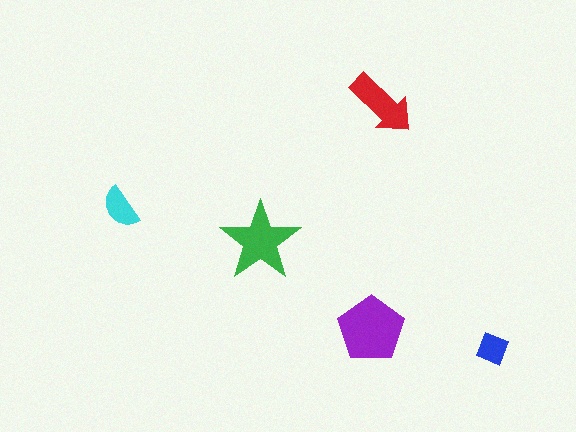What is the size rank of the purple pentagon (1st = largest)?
1st.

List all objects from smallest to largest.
The blue diamond, the cyan semicircle, the red arrow, the green star, the purple pentagon.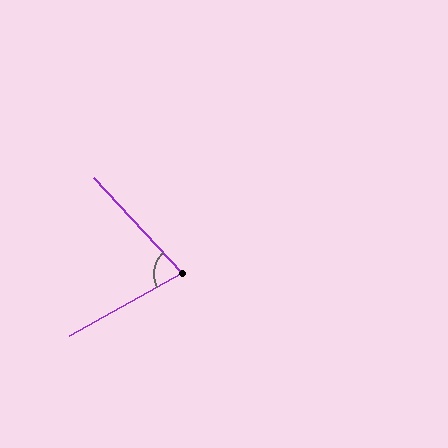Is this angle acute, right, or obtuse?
It is acute.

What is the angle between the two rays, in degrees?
Approximately 76 degrees.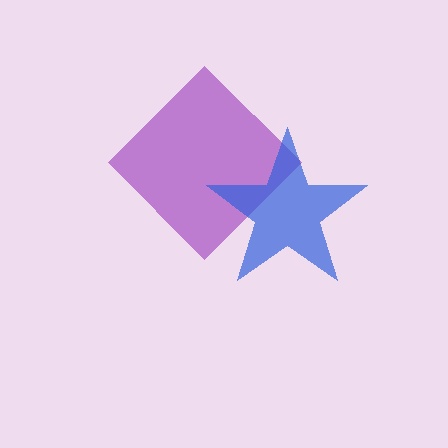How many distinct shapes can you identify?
There are 2 distinct shapes: a purple diamond, a blue star.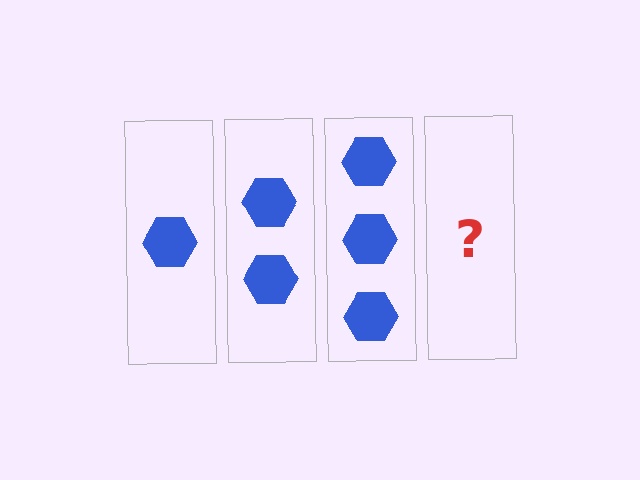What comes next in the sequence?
The next element should be 4 hexagons.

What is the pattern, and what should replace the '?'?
The pattern is that each step adds one more hexagon. The '?' should be 4 hexagons.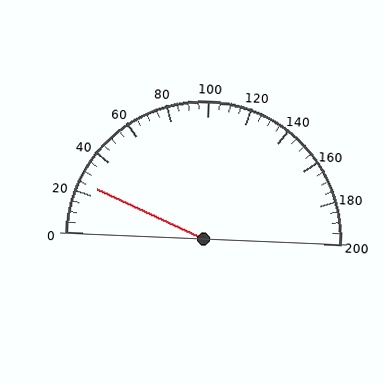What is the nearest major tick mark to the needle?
The nearest major tick mark is 20.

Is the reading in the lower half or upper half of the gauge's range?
The reading is in the lower half of the range (0 to 200).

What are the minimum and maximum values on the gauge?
The gauge ranges from 0 to 200.